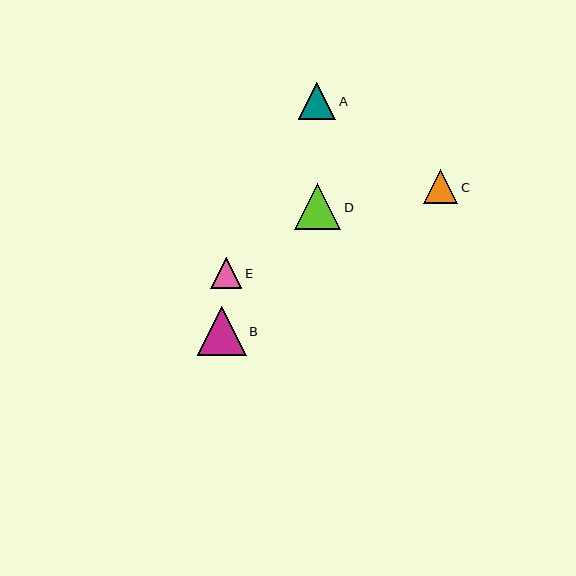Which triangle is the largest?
Triangle B is the largest with a size of approximately 48 pixels.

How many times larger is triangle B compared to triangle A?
Triangle B is approximately 1.3 times the size of triangle A.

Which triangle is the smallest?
Triangle E is the smallest with a size of approximately 31 pixels.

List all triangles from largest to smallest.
From largest to smallest: B, D, A, C, E.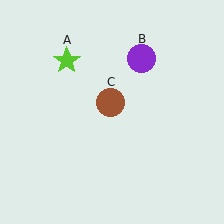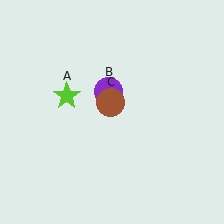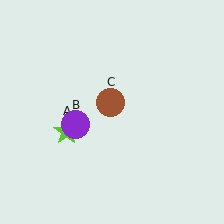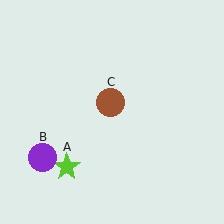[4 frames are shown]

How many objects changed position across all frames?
2 objects changed position: lime star (object A), purple circle (object B).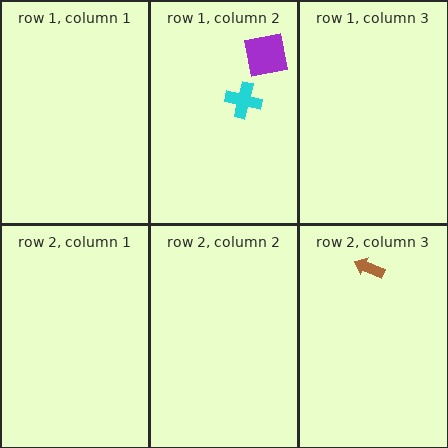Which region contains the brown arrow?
The row 2, column 3 region.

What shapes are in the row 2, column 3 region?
The brown arrow.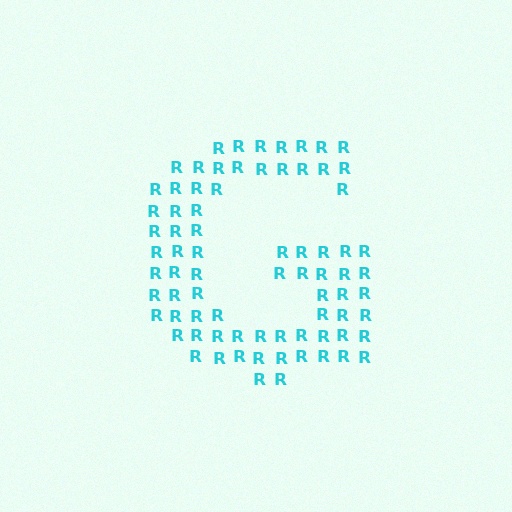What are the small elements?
The small elements are letter R's.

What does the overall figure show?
The overall figure shows the letter G.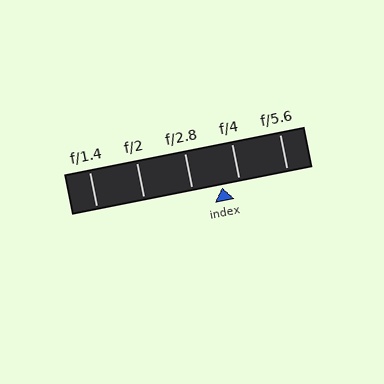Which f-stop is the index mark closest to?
The index mark is closest to f/4.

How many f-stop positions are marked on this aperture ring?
There are 5 f-stop positions marked.